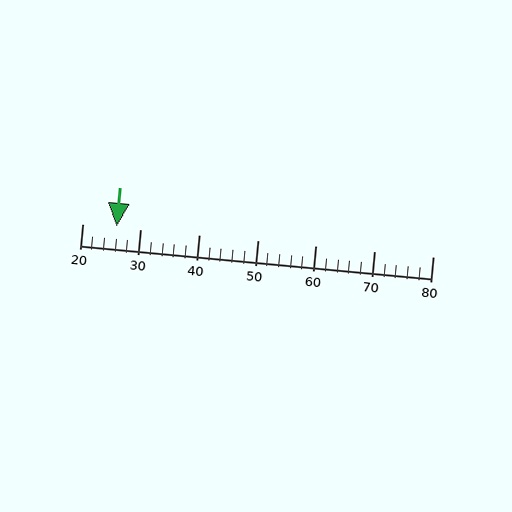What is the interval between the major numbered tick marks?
The major tick marks are spaced 10 units apart.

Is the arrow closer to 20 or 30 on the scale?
The arrow is closer to 30.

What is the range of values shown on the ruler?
The ruler shows values from 20 to 80.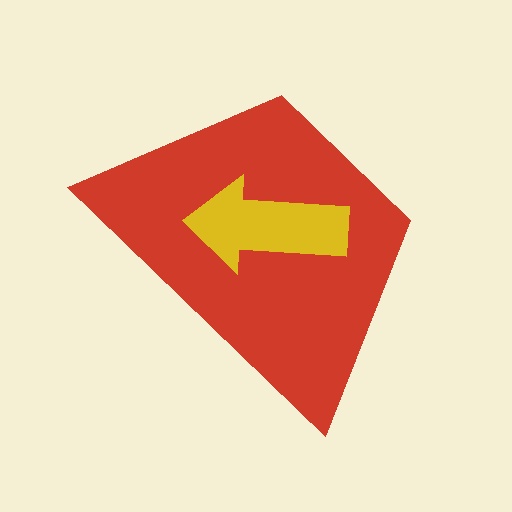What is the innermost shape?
The yellow arrow.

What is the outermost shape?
The red trapezoid.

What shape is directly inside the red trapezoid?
The yellow arrow.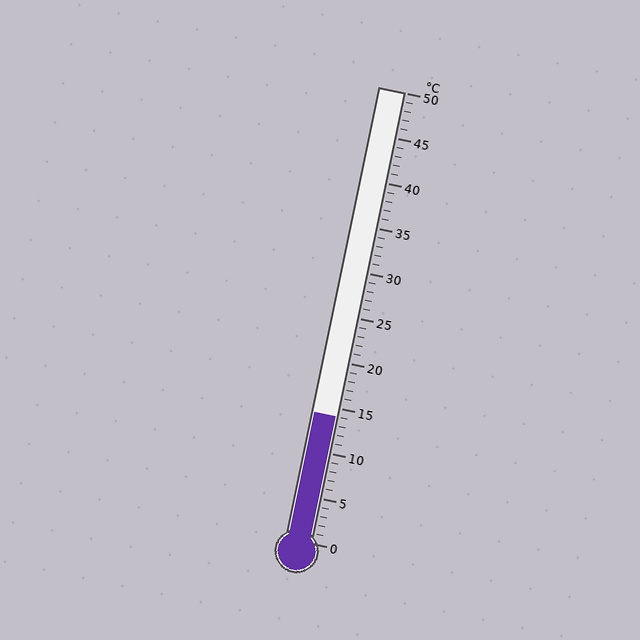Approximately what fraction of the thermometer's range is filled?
The thermometer is filled to approximately 30% of its range.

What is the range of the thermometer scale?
The thermometer scale ranges from 0°C to 50°C.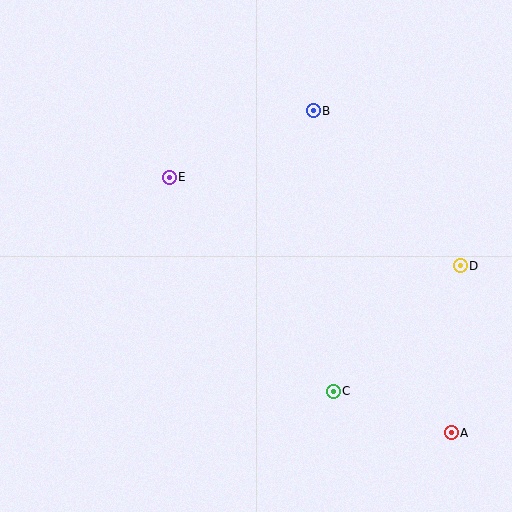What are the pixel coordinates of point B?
Point B is at (313, 111).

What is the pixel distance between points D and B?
The distance between D and B is 213 pixels.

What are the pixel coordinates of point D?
Point D is at (460, 266).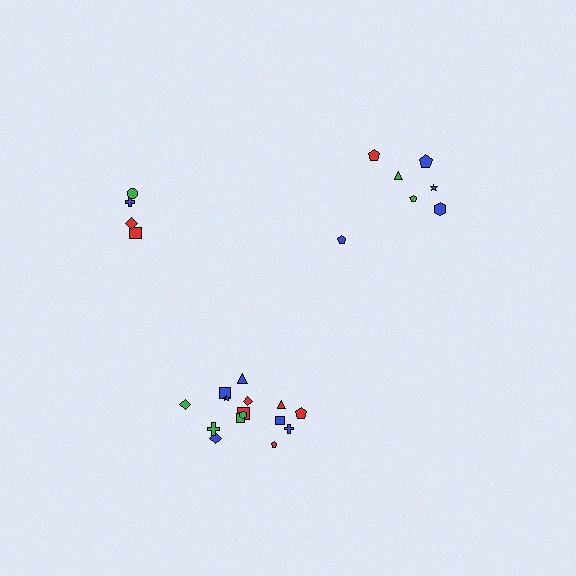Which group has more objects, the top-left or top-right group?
The top-right group.